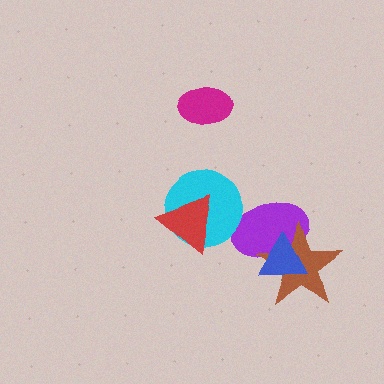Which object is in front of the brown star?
The blue triangle is in front of the brown star.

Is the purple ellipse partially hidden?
Yes, it is partially covered by another shape.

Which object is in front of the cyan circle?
The red triangle is in front of the cyan circle.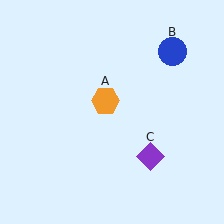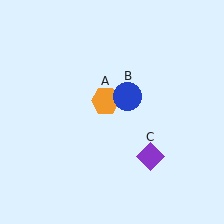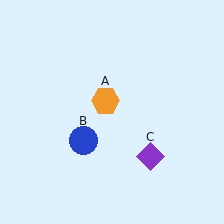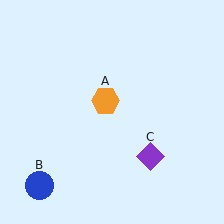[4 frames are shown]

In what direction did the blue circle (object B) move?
The blue circle (object B) moved down and to the left.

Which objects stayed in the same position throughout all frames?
Orange hexagon (object A) and purple diamond (object C) remained stationary.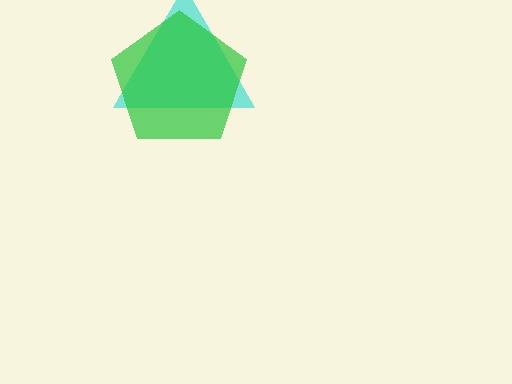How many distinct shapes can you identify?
There are 2 distinct shapes: a cyan triangle, a green pentagon.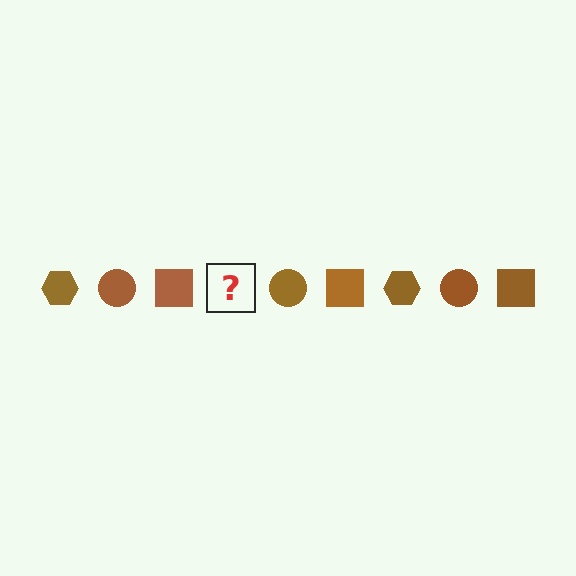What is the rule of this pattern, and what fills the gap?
The rule is that the pattern cycles through hexagon, circle, square shapes in brown. The gap should be filled with a brown hexagon.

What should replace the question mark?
The question mark should be replaced with a brown hexagon.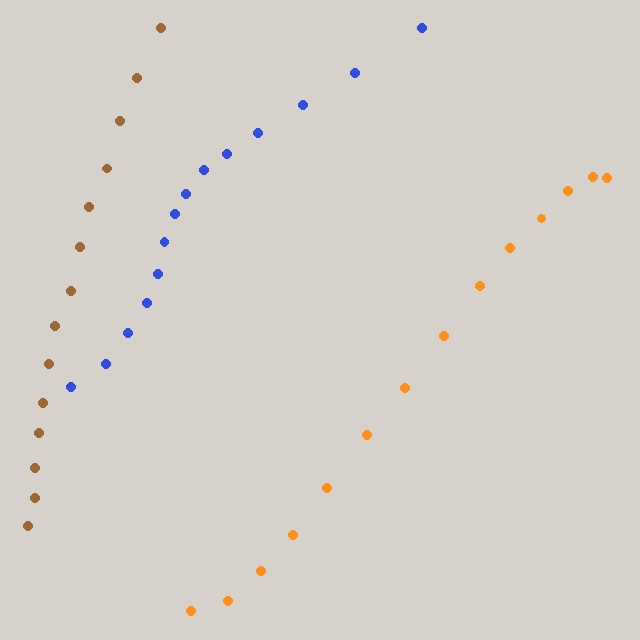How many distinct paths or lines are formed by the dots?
There are 3 distinct paths.